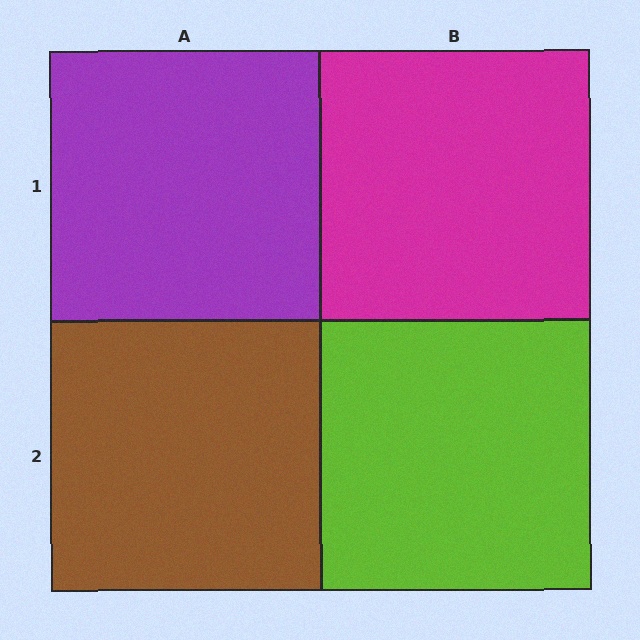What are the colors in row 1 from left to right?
Purple, magenta.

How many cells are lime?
1 cell is lime.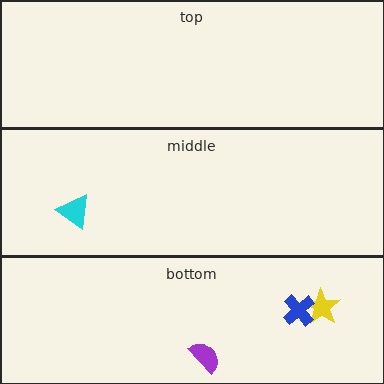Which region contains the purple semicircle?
The bottom region.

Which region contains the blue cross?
The bottom region.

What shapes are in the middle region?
The cyan triangle.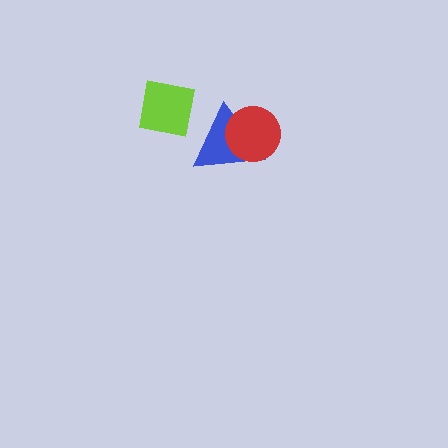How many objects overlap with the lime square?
0 objects overlap with the lime square.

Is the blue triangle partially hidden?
Yes, it is partially covered by another shape.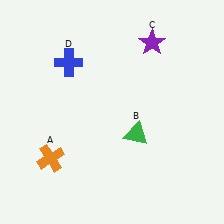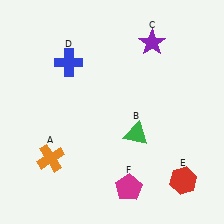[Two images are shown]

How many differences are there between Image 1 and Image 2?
There are 2 differences between the two images.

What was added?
A red hexagon (E), a magenta pentagon (F) were added in Image 2.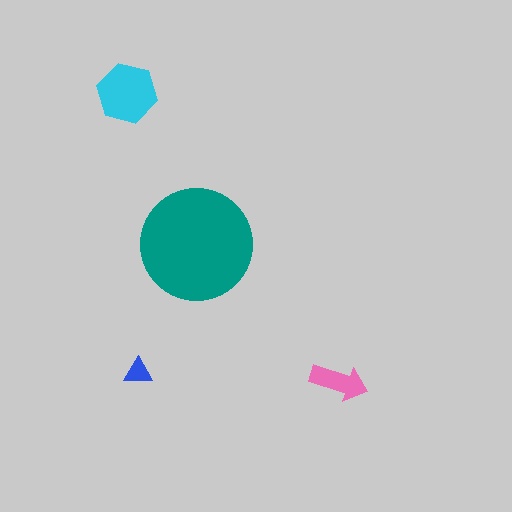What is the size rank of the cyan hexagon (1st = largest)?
2nd.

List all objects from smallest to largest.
The blue triangle, the pink arrow, the cyan hexagon, the teal circle.